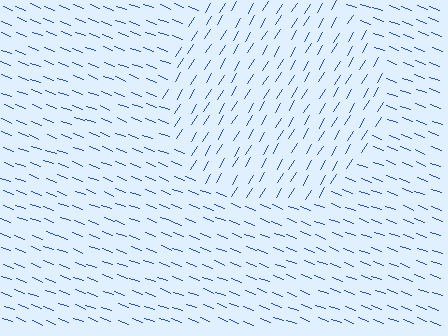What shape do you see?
I see a circle.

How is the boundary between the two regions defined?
The boundary is defined purely by a change in line orientation (approximately 80 degrees difference). All lines are the same color and thickness.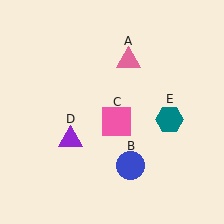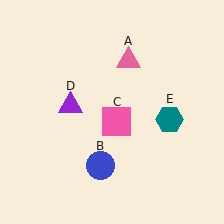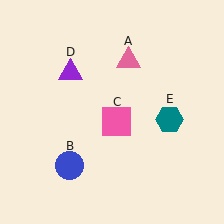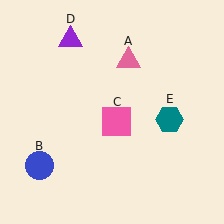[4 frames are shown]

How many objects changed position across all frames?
2 objects changed position: blue circle (object B), purple triangle (object D).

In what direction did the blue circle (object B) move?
The blue circle (object B) moved left.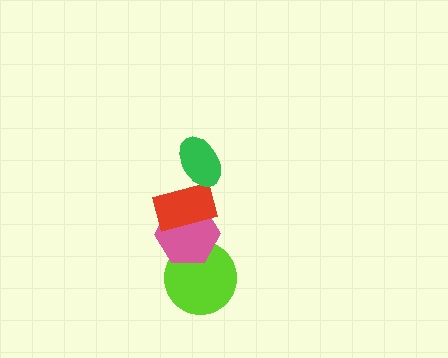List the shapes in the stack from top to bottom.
From top to bottom: the green ellipse, the red rectangle, the pink hexagon, the lime circle.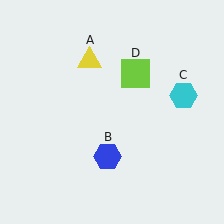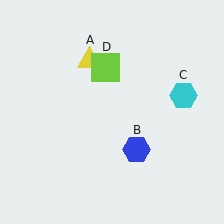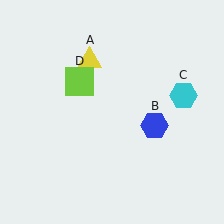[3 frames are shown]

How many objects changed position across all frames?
2 objects changed position: blue hexagon (object B), lime square (object D).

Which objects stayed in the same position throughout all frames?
Yellow triangle (object A) and cyan hexagon (object C) remained stationary.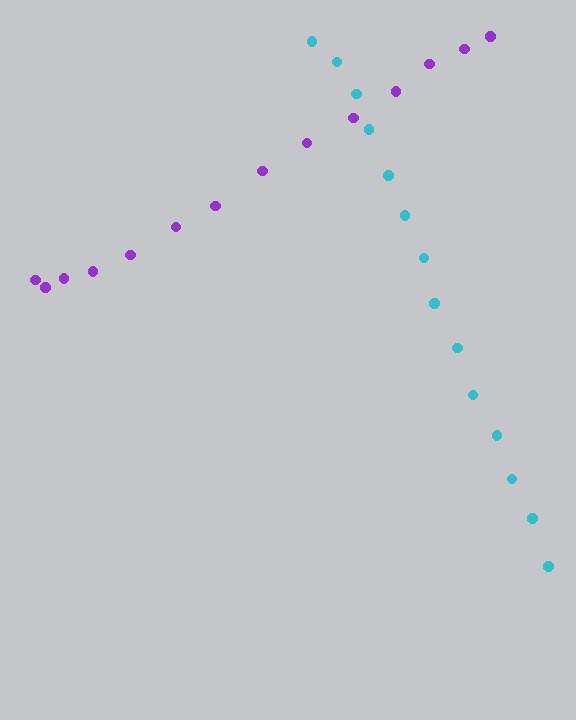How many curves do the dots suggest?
There are 2 distinct paths.